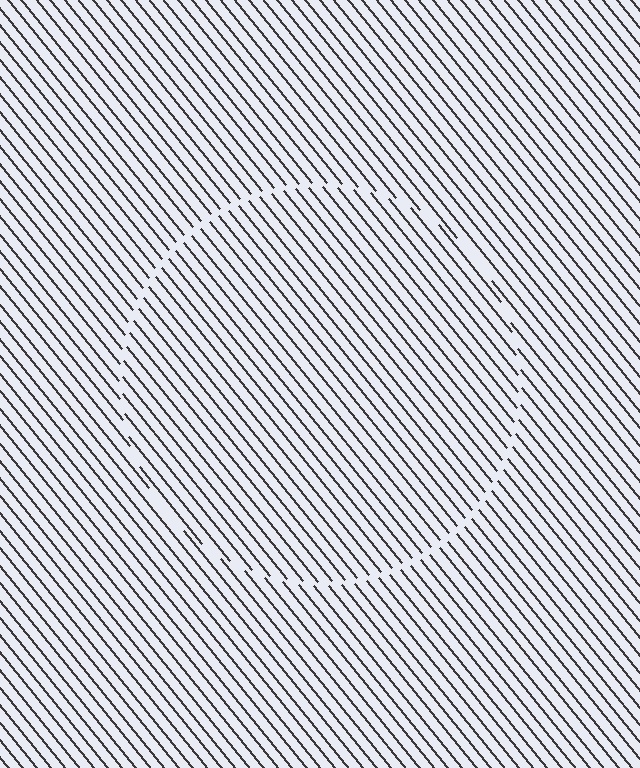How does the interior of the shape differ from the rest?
The interior of the shape contains the same grating, shifted by half a period — the contour is defined by the phase discontinuity where line-ends from the inner and outer gratings abut.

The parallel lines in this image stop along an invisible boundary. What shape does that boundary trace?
An illusory circle. The interior of the shape contains the same grating, shifted by half a period — the contour is defined by the phase discontinuity where line-ends from the inner and outer gratings abut.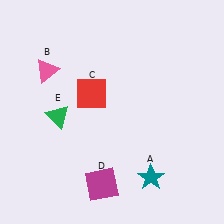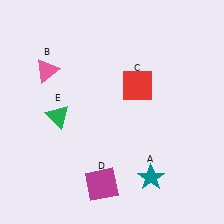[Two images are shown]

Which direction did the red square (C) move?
The red square (C) moved right.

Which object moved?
The red square (C) moved right.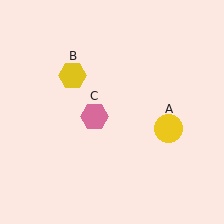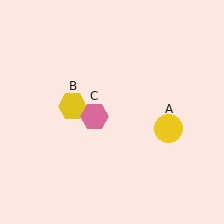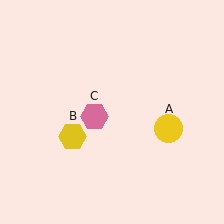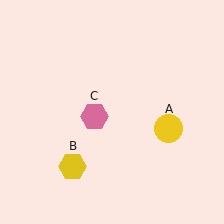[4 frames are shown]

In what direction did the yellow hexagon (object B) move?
The yellow hexagon (object B) moved down.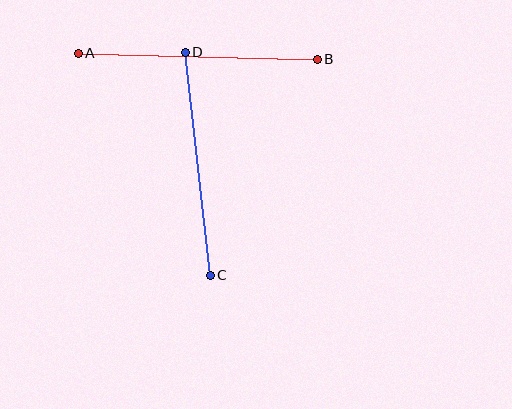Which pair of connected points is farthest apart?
Points A and B are farthest apart.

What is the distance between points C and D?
The distance is approximately 224 pixels.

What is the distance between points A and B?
The distance is approximately 239 pixels.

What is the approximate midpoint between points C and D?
The midpoint is at approximately (198, 164) pixels.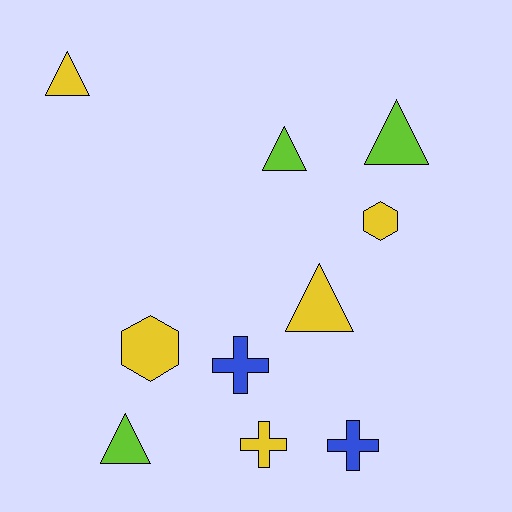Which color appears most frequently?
Yellow, with 5 objects.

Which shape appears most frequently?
Triangle, with 5 objects.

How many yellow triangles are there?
There are 2 yellow triangles.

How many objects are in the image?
There are 10 objects.